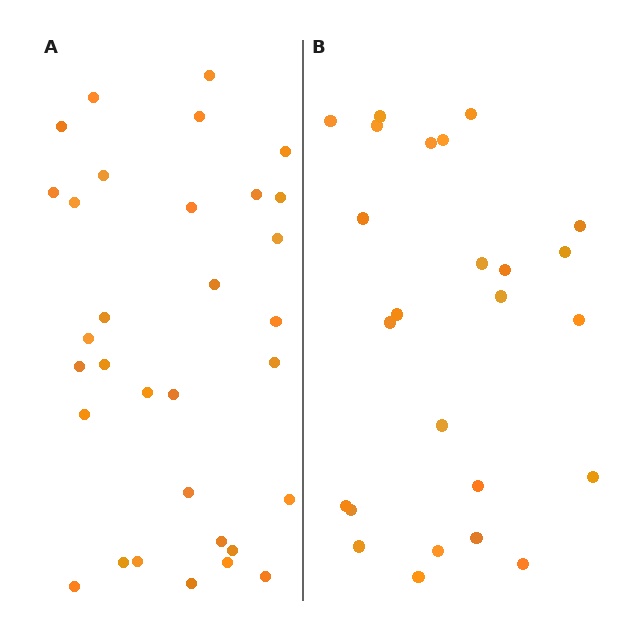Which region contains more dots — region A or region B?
Region A (the left region) has more dots.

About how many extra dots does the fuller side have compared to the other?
Region A has roughly 8 or so more dots than region B.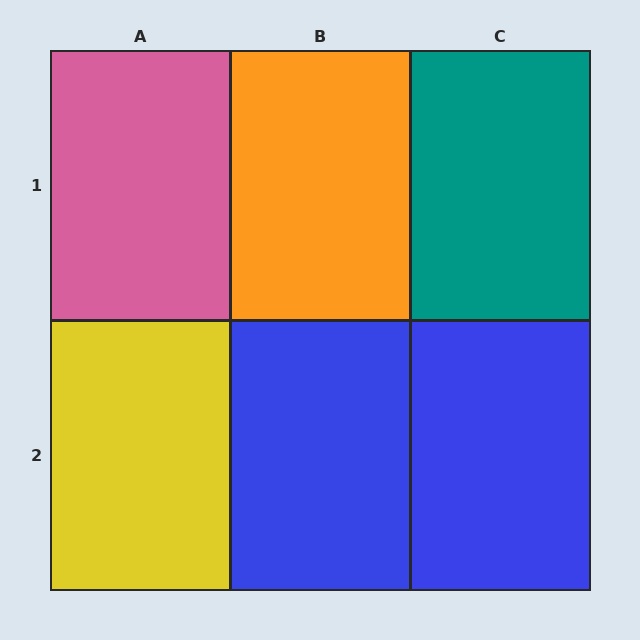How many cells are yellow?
1 cell is yellow.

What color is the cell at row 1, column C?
Teal.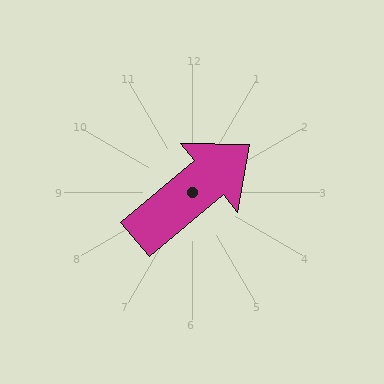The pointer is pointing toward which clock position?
Roughly 2 o'clock.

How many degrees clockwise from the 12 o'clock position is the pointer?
Approximately 50 degrees.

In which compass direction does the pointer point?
Northeast.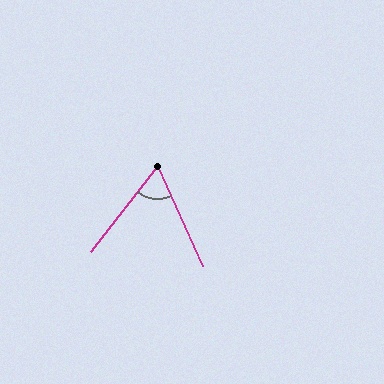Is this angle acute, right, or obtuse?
It is acute.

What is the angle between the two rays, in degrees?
Approximately 63 degrees.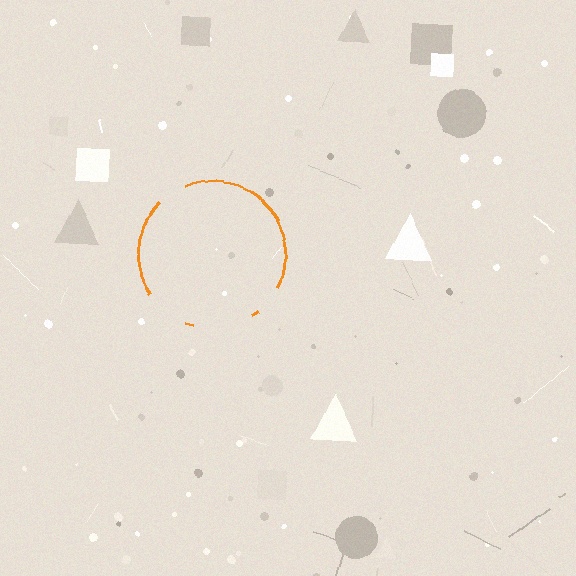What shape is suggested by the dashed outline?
The dashed outline suggests a circle.